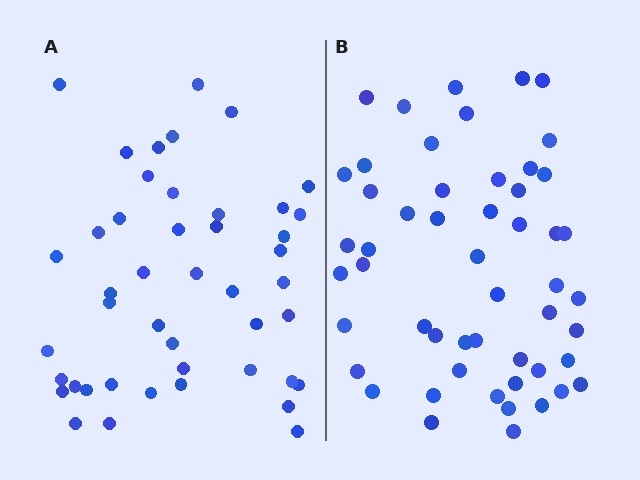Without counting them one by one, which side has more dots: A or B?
Region B (the right region) has more dots.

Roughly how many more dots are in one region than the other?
Region B has roughly 8 or so more dots than region A.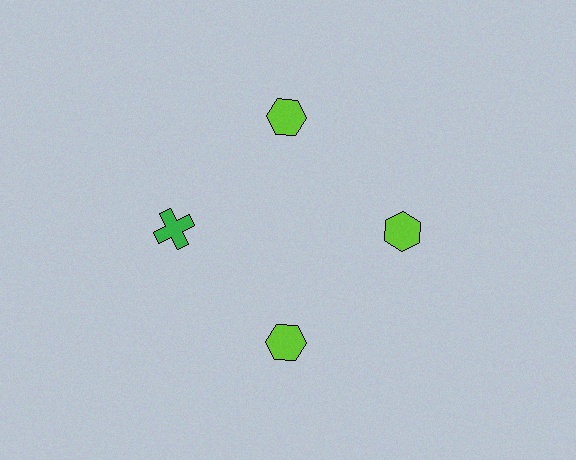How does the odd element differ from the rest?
It differs in both color (green instead of lime) and shape (cross instead of hexagon).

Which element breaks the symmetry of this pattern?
The green cross at roughly the 9 o'clock position breaks the symmetry. All other shapes are lime hexagons.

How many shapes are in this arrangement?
There are 4 shapes arranged in a ring pattern.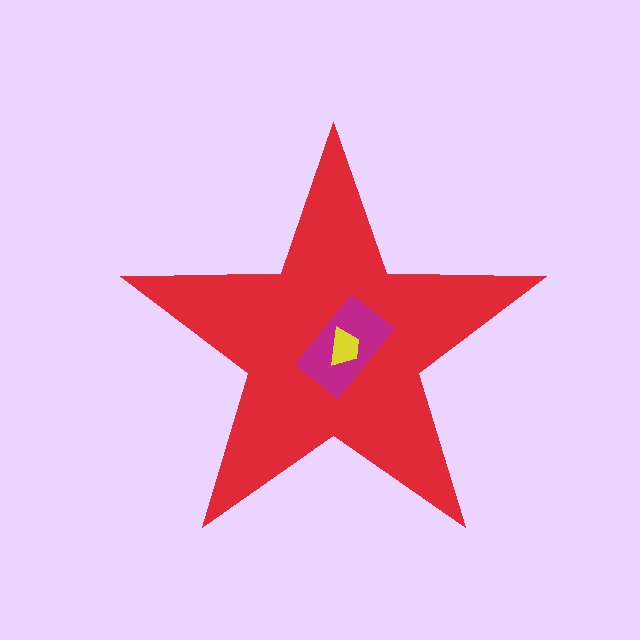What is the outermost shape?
The red star.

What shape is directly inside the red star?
The magenta rectangle.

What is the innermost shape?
The yellow trapezoid.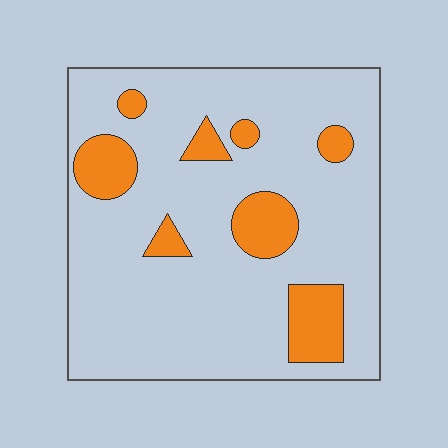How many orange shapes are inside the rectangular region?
8.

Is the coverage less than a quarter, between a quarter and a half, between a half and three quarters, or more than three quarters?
Less than a quarter.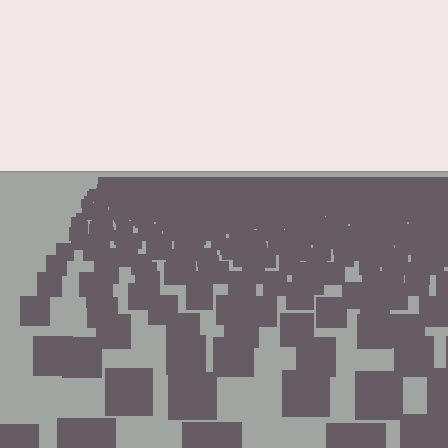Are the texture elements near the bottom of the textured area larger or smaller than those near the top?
Larger. Near the bottom, elements are closer to the viewer and appear at a bigger on-screen size.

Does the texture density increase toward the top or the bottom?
Density increases toward the top.